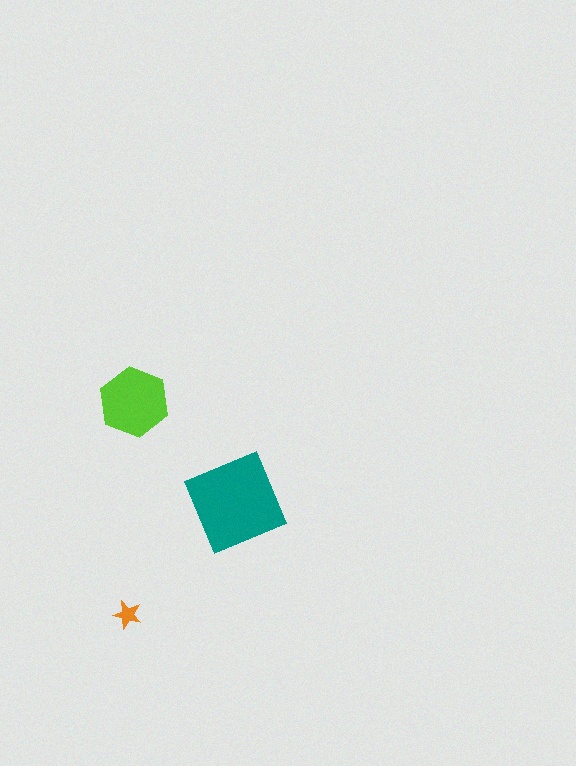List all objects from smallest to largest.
The orange star, the lime hexagon, the teal diamond.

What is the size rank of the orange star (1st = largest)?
3rd.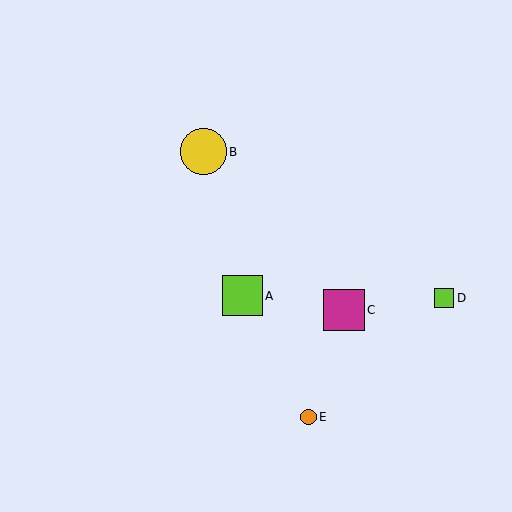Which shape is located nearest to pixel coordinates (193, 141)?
The yellow circle (labeled B) at (203, 152) is nearest to that location.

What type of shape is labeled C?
Shape C is a magenta square.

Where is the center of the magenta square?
The center of the magenta square is at (344, 310).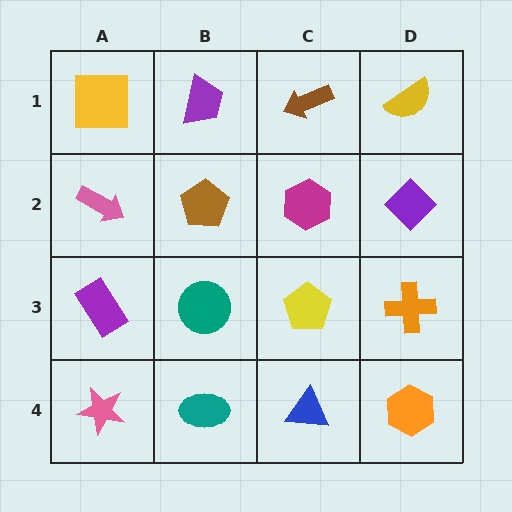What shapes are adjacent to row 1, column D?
A purple diamond (row 2, column D), a brown arrow (row 1, column C).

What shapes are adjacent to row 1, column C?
A magenta hexagon (row 2, column C), a purple trapezoid (row 1, column B), a yellow semicircle (row 1, column D).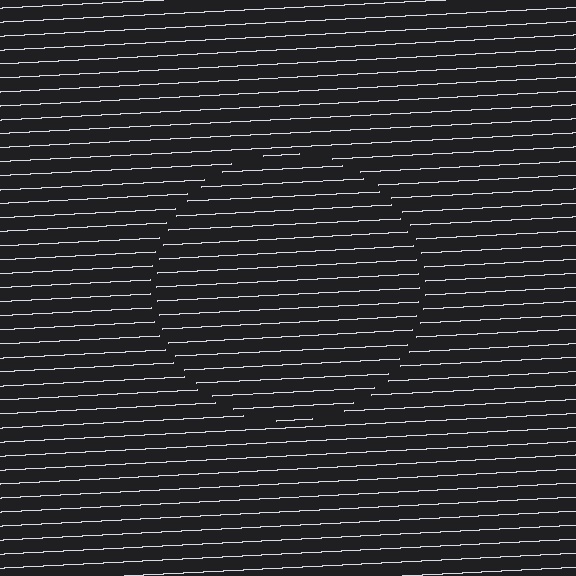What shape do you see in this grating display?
An illusory circle. The interior of the shape contains the same grating, shifted by half a period — the contour is defined by the phase discontinuity where line-ends from the inner and outer gratings abut.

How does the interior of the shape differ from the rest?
The interior of the shape contains the same grating, shifted by half a period — the contour is defined by the phase discontinuity where line-ends from the inner and outer gratings abut.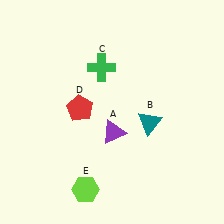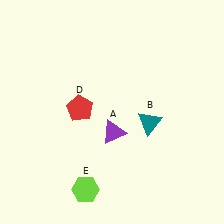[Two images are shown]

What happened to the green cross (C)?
The green cross (C) was removed in Image 2. It was in the top-left area of Image 1.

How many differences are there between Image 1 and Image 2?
There is 1 difference between the two images.